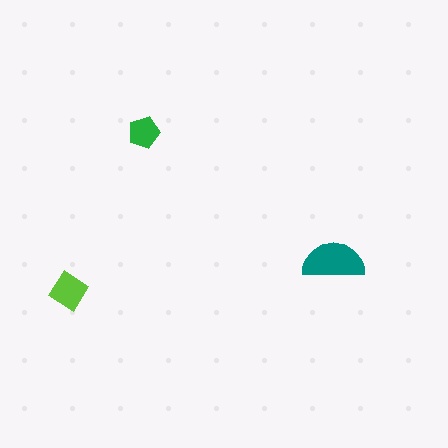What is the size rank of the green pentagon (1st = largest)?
3rd.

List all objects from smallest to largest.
The green pentagon, the lime diamond, the teal semicircle.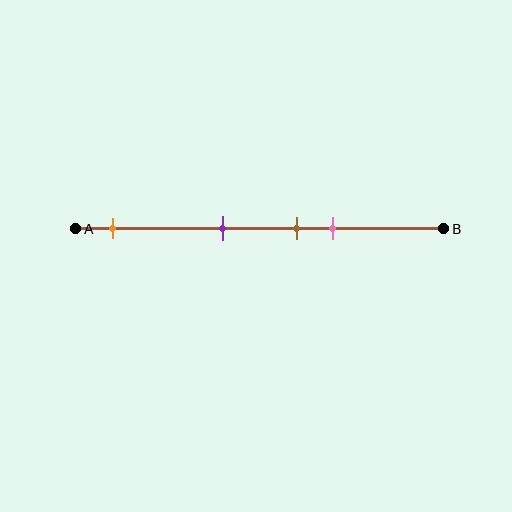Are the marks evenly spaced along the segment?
No, the marks are not evenly spaced.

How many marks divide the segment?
There are 4 marks dividing the segment.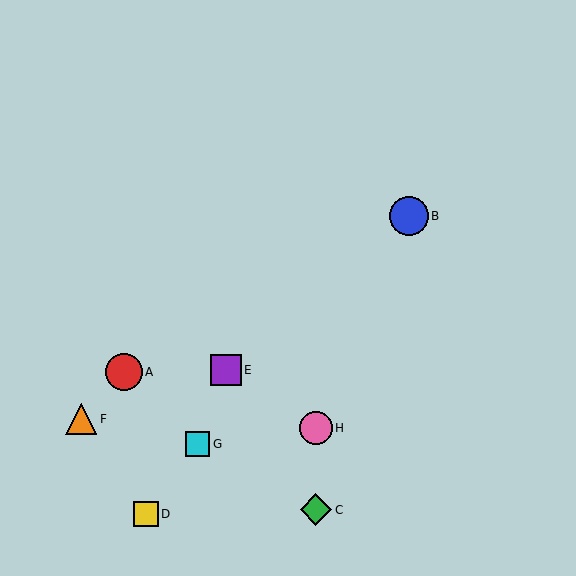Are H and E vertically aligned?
No, H is at x≈316 and E is at x≈226.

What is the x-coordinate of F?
Object F is at x≈81.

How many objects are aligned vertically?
2 objects (C, H) are aligned vertically.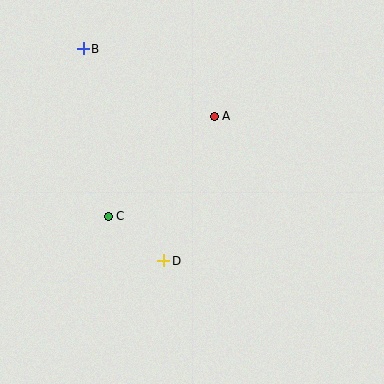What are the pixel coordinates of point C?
Point C is at (108, 216).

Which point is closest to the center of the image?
Point D at (164, 261) is closest to the center.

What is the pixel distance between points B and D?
The distance between B and D is 227 pixels.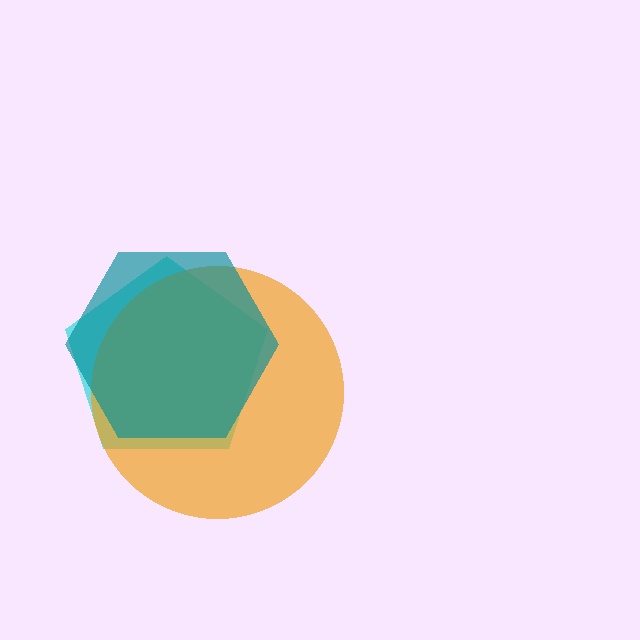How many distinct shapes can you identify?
There are 3 distinct shapes: a cyan pentagon, an orange circle, a teal hexagon.